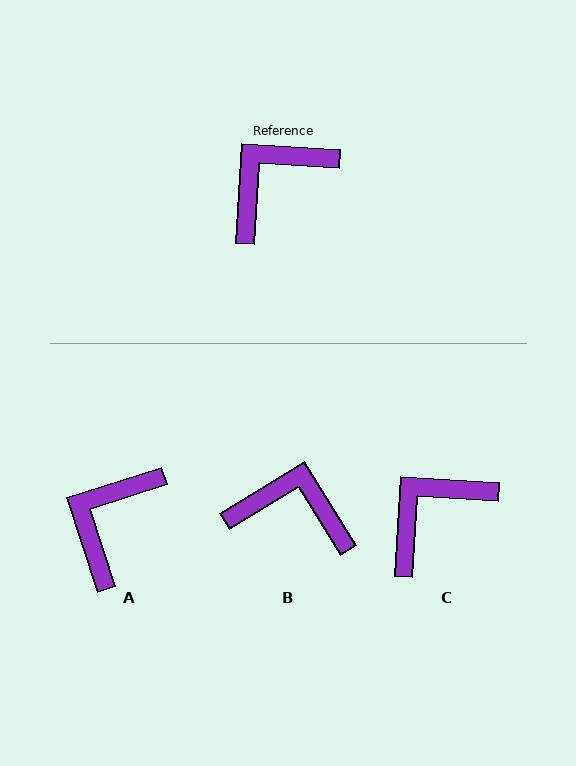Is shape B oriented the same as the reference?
No, it is off by about 55 degrees.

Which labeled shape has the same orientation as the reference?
C.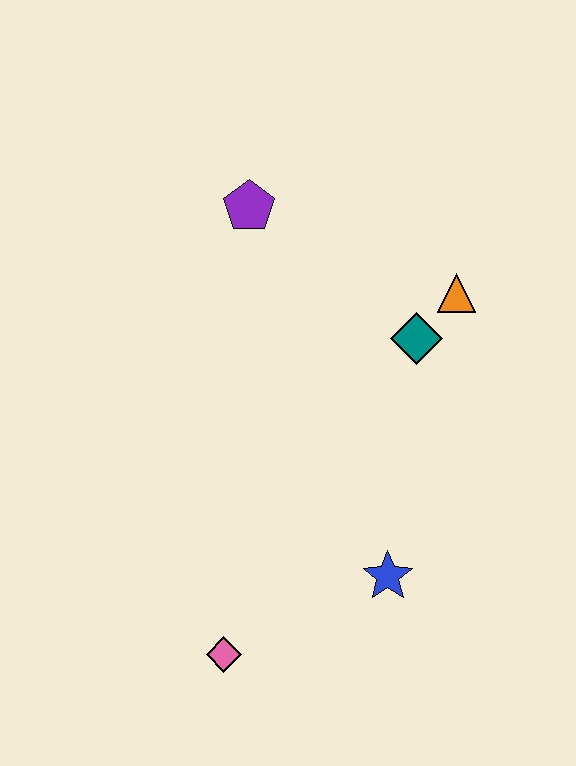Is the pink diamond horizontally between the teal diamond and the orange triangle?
No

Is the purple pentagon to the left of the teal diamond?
Yes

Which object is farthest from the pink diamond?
The purple pentagon is farthest from the pink diamond.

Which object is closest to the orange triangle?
The teal diamond is closest to the orange triangle.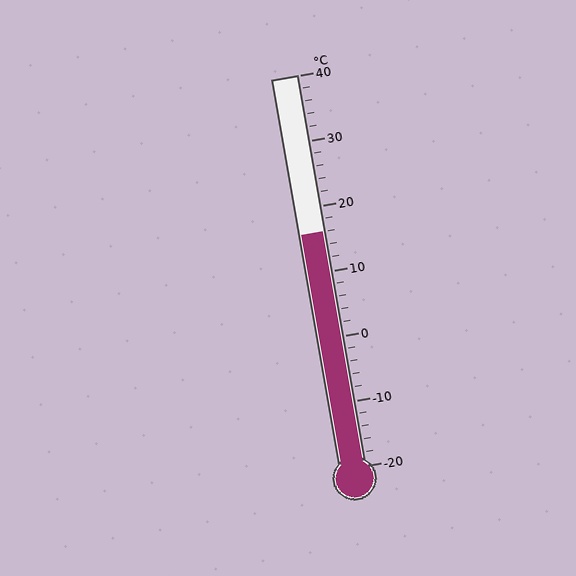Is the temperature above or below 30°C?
The temperature is below 30°C.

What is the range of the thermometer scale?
The thermometer scale ranges from -20°C to 40°C.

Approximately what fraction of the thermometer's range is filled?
The thermometer is filled to approximately 60% of its range.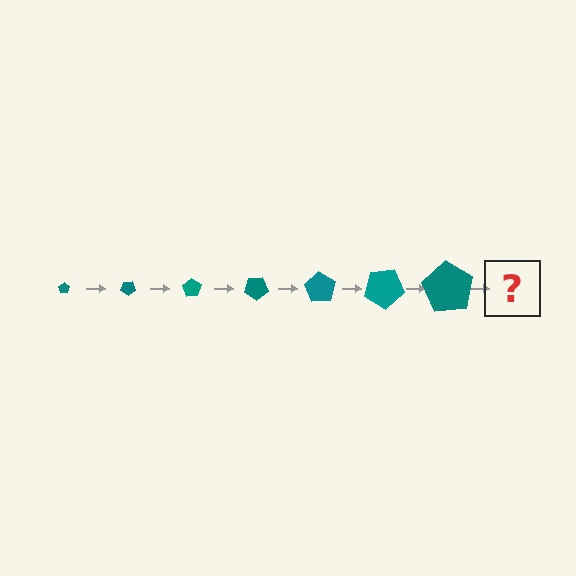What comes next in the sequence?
The next element should be a pentagon, larger than the previous one and rotated 245 degrees from the start.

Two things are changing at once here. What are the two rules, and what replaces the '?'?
The two rules are that the pentagon grows larger each step and it rotates 35 degrees each step. The '?' should be a pentagon, larger than the previous one and rotated 245 degrees from the start.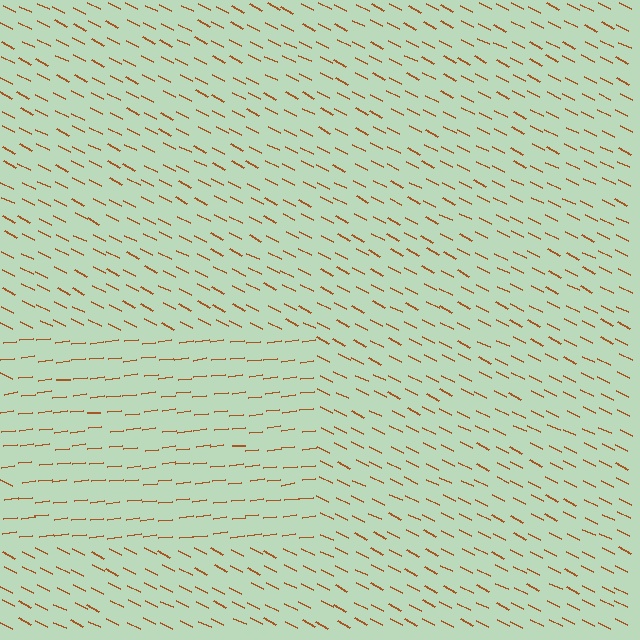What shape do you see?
I see a rectangle.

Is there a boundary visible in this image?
Yes, there is a texture boundary formed by a change in line orientation.